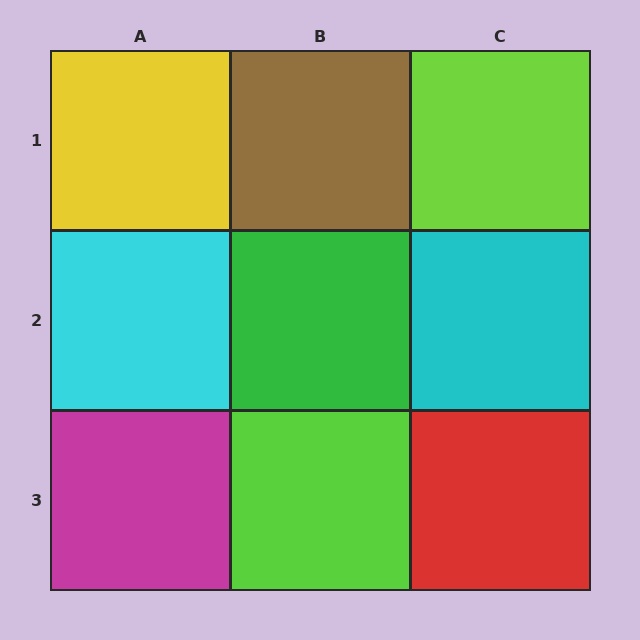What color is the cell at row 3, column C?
Red.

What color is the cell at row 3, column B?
Lime.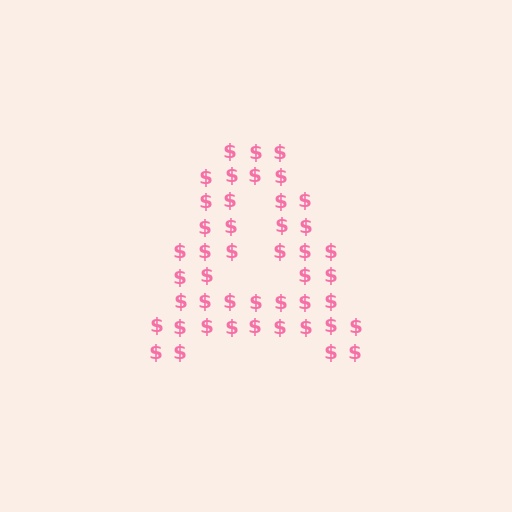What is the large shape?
The large shape is the letter A.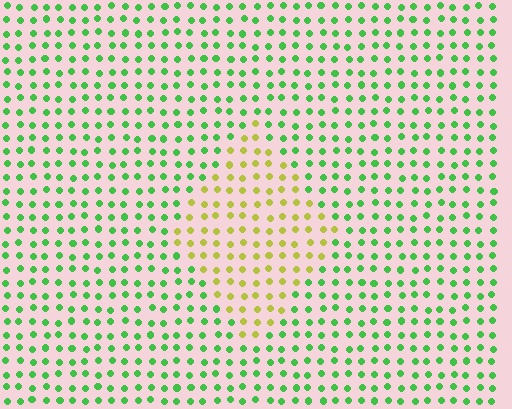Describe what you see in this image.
The image is filled with small green elements in a uniform arrangement. A diamond-shaped region is visible where the elements are tinted to a slightly different hue, forming a subtle color boundary.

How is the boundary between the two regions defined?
The boundary is defined purely by a slight shift in hue (about 56 degrees). Spacing, size, and orientation are identical on both sides.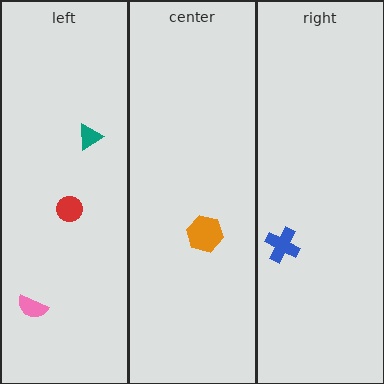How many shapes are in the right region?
1.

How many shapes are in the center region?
1.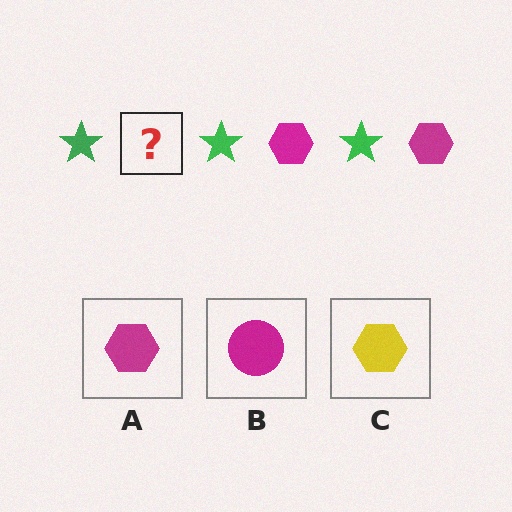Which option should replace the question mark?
Option A.